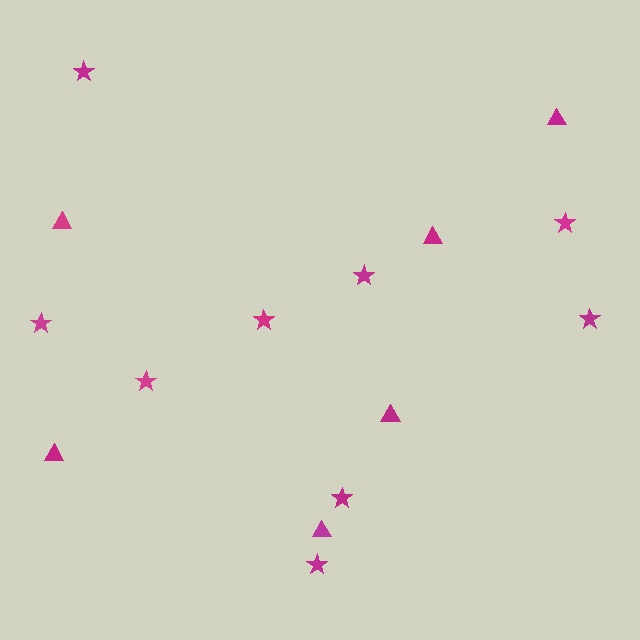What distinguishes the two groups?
There are 2 groups: one group of triangles (6) and one group of stars (9).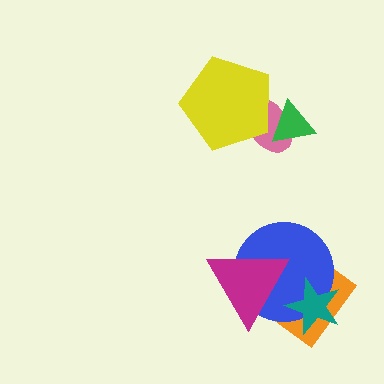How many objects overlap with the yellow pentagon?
2 objects overlap with the yellow pentagon.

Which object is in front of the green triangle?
The yellow pentagon is in front of the green triangle.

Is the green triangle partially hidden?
Yes, it is partially covered by another shape.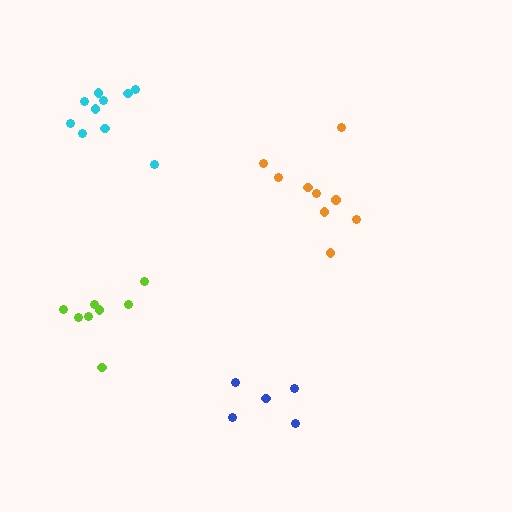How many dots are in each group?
Group 1: 8 dots, Group 2: 5 dots, Group 3: 9 dots, Group 4: 10 dots (32 total).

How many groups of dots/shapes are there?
There are 4 groups.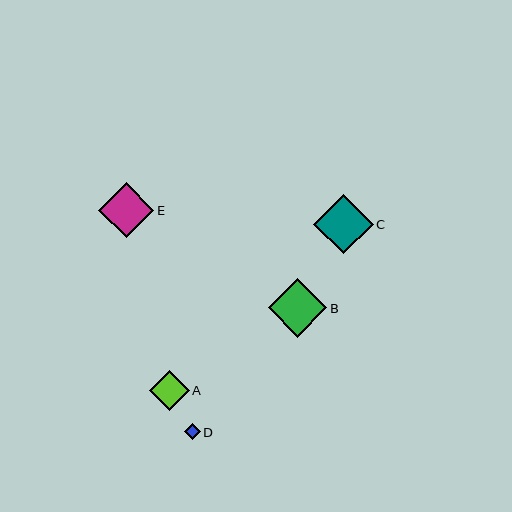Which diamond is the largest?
Diamond C is the largest with a size of approximately 59 pixels.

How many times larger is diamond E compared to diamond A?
Diamond E is approximately 1.4 times the size of diamond A.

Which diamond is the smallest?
Diamond D is the smallest with a size of approximately 15 pixels.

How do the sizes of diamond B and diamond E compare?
Diamond B and diamond E are approximately the same size.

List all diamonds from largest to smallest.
From largest to smallest: C, B, E, A, D.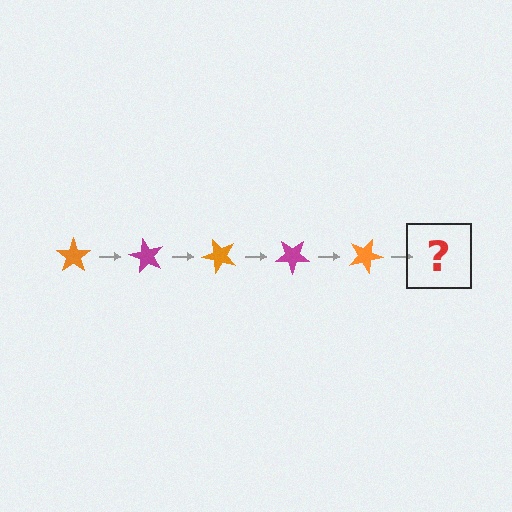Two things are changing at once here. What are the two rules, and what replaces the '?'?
The two rules are that it rotates 60 degrees each step and the color cycles through orange and magenta. The '?' should be a magenta star, rotated 300 degrees from the start.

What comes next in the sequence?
The next element should be a magenta star, rotated 300 degrees from the start.